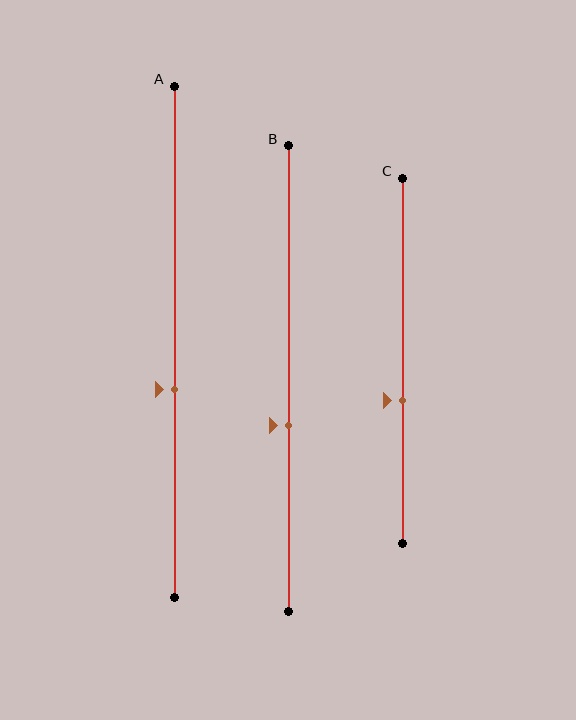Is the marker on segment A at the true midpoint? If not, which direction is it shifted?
No, the marker on segment A is shifted downward by about 9% of the segment length.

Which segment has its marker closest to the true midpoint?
Segment A has its marker closest to the true midpoint.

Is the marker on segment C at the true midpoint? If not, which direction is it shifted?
No, the marker on segment C is shifted downward by about 11% of the segment length.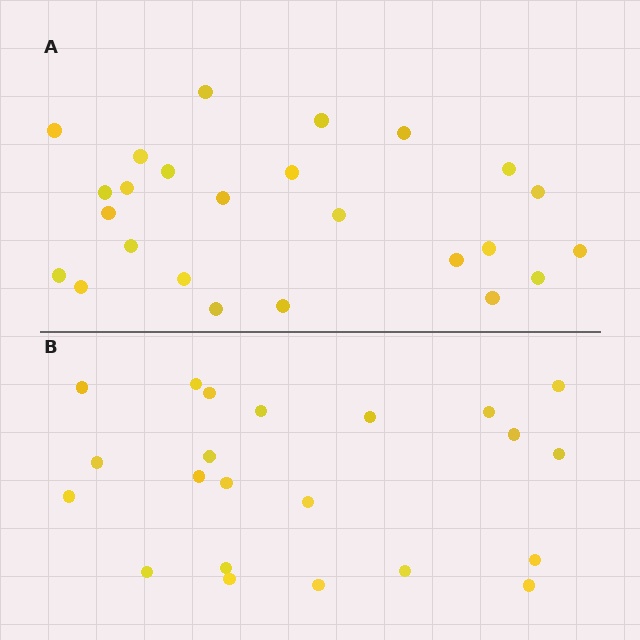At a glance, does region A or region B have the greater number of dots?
Region A (the top region) has more dots.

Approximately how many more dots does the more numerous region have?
Region A has just a few more — roughly 2 or 3 more dots than region B.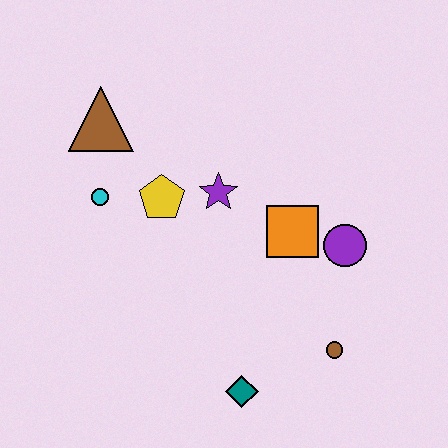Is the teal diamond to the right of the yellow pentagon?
Yes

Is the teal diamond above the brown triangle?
No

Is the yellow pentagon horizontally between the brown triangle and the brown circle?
Yes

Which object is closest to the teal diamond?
The brown circle is closest to the teal diamond.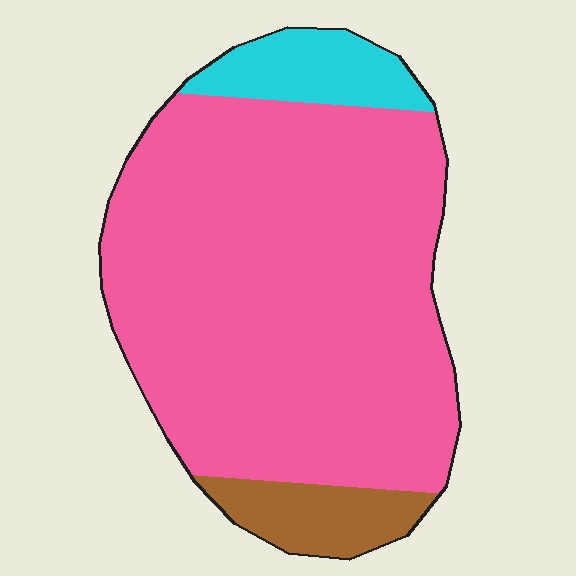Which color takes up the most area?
Pink, at roughly 80%.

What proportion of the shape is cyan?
Cyan takes up about one tenth (1/10) of the shape.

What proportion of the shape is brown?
Brown takes up about one tenth (1/10) of the shape.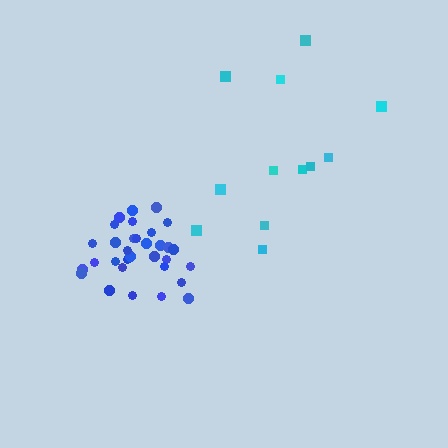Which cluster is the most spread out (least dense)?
Cyan.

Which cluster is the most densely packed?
Blue.